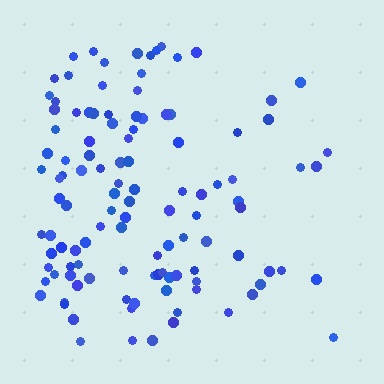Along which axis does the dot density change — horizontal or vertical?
Horizontal.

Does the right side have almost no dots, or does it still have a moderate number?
Still a moderate number, just noticeably fewer than the left.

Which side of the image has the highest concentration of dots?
The left.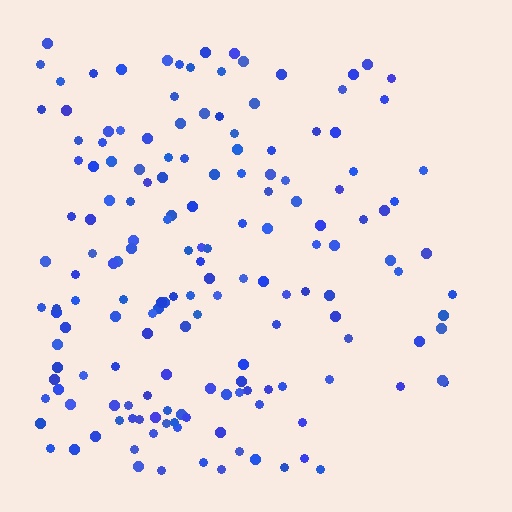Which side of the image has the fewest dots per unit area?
The right.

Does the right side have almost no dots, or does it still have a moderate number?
Still a moderate number, just noticeably fewer than the left.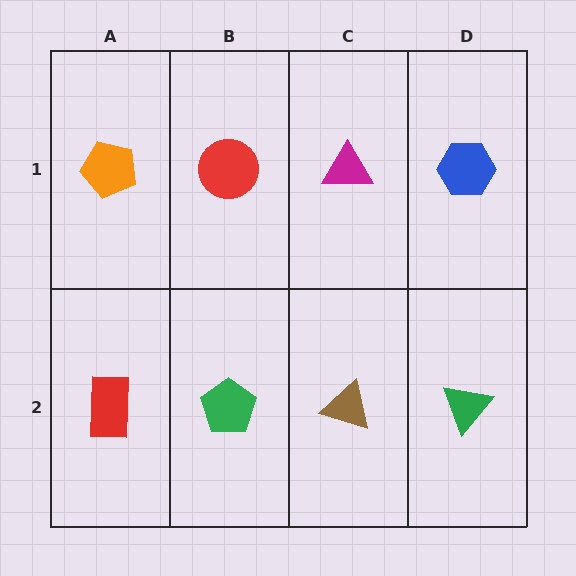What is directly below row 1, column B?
A green pentagon.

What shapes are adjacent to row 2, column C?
A magenta triangle (row 1, column C), a green pentagon (row 2, column B), a green triangle (row 2, column D).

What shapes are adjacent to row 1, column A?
A red rectangle (row 2, column A), a red circle (row 1, column B).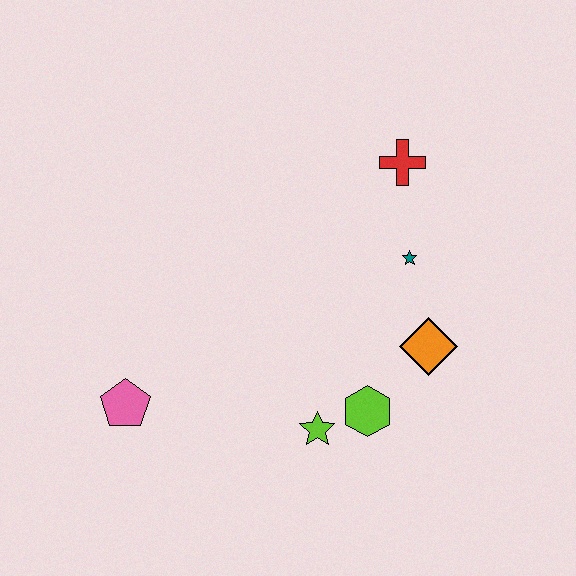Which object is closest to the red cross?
The teal star is closest to the red cross.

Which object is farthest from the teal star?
The pink pentagon is farthest from the teal star.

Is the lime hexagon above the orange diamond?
No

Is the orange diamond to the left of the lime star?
No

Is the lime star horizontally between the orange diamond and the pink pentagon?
Yes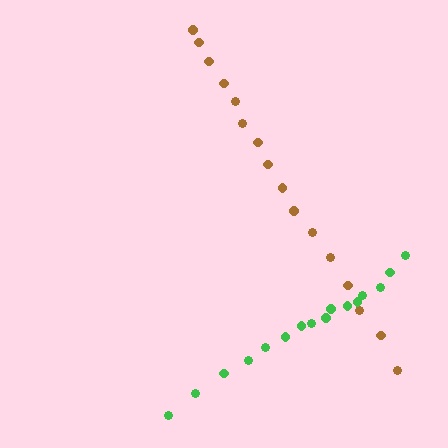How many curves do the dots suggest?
There are 2 distinct paths.